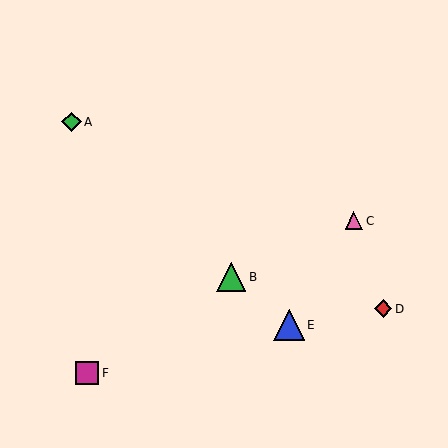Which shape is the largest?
The blue triangle (labeled E) is the largest.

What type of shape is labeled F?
Shape F is a magenta square.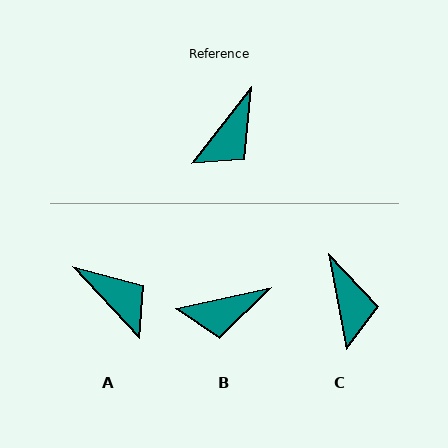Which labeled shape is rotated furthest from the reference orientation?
A, about 81 degrees away.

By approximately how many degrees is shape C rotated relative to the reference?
Approximately 49 degrees counter-clockwise.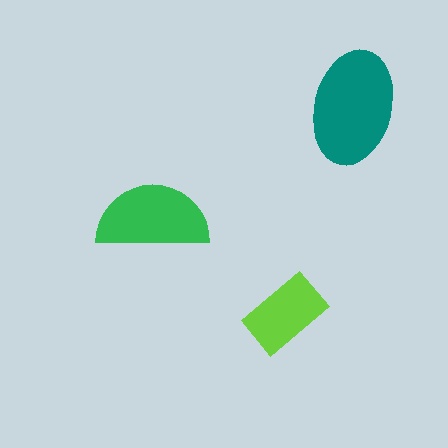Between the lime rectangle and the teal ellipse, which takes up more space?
The teal ellipse.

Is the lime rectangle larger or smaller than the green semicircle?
Smaller.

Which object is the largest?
The teal ellipse.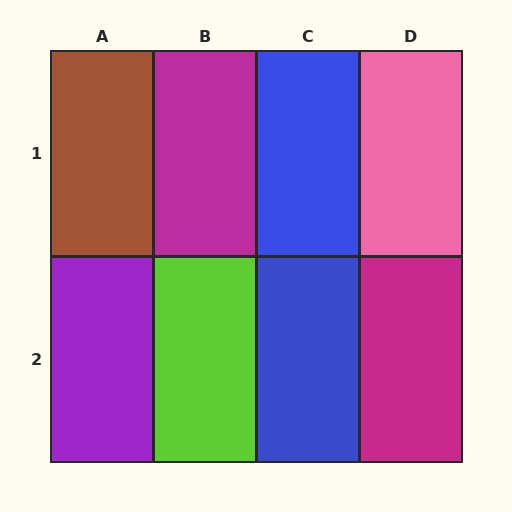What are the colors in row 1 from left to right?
Brown, magenta, blue, pink.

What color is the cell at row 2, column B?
Lime.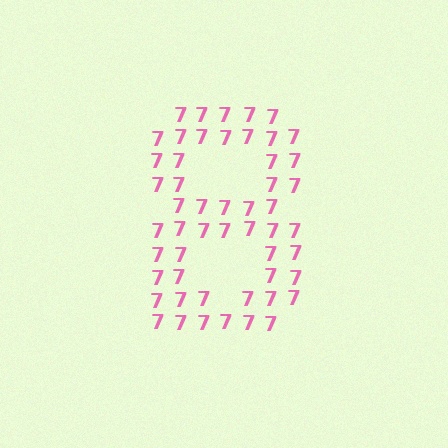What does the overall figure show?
The overall figure shows the digit 8.